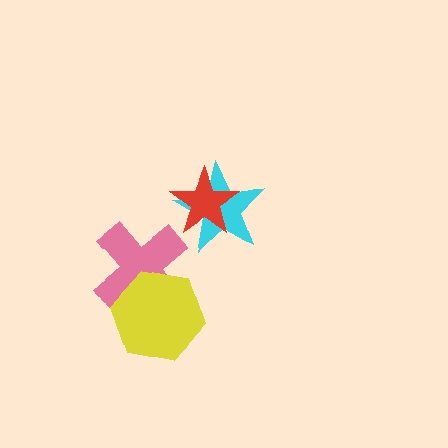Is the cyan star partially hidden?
Yes, it is partially covered by another shape.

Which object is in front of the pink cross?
The yellow hexagon is in front of the pink cross.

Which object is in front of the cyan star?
The red star is in front of the cyan star.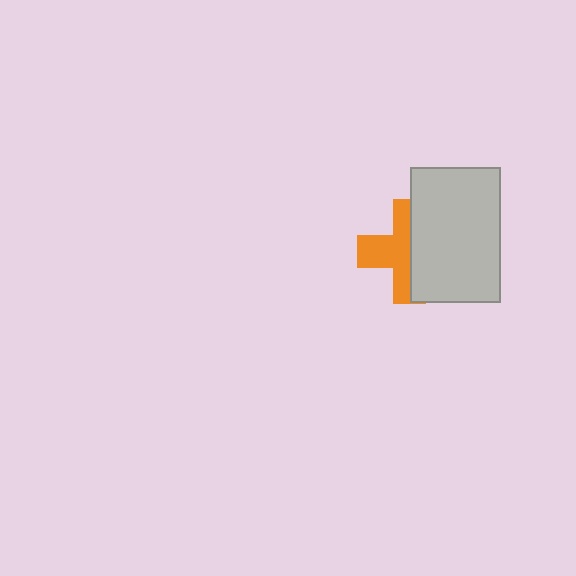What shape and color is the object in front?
The object in front is a light gray rectangle.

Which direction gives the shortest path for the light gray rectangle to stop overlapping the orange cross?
Moving right gives the shortest separation.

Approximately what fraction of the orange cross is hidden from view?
Roughly 50% of the orange cross is hidden behind the light gray rectangle.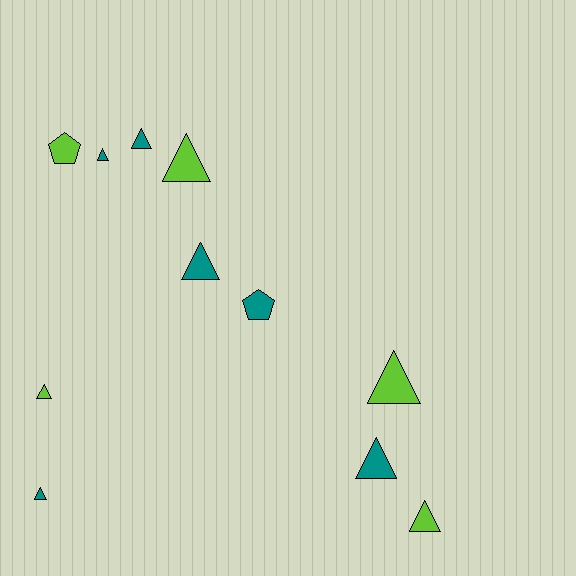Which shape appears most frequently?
Triangle, with 9 objects.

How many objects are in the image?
There are 11 objects.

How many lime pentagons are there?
There is 1 lime pentagon.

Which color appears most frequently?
Teal, with 6 objects.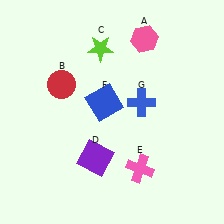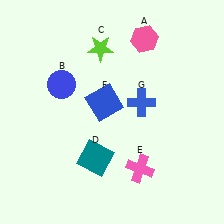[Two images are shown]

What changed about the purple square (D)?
In Image 1, D is purple. In Image 2, it changed to teal.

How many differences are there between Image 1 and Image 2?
There are 2 differences between the two images.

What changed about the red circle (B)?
In Image 1, B is red. In Image 2, it changed to blue.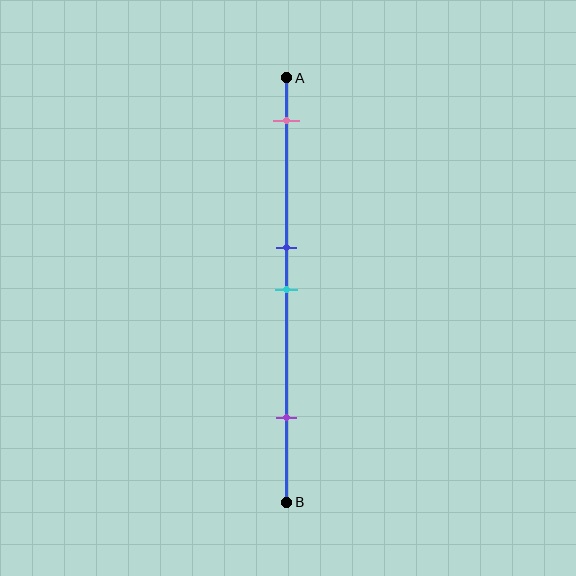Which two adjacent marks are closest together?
The blue and cyan marks are the closest adjacent pair.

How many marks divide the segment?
There are 4 marks dividing the segment.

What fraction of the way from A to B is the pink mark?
The pink mark is approximately 10% (0.1) of the way from A to B.